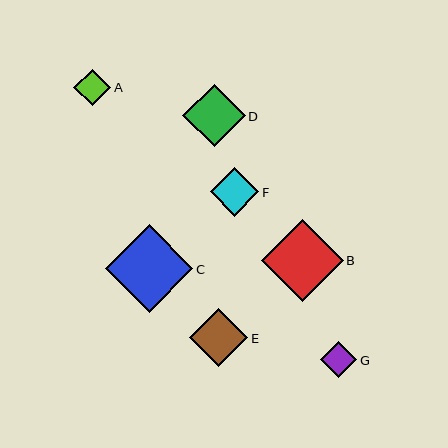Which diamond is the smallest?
Diamond G is the smallest with a size of approximately 36 pixels.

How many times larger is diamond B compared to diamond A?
Diamond B is approximately 2.2 times the size of diamond A.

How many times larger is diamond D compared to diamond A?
Diamond D is approximately 1.7 times the size of diamond A.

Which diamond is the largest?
Diamond C is the largest with a size of approximately 87 pixels.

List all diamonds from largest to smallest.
From largest to smallest: C, B, D, E, F, A, G.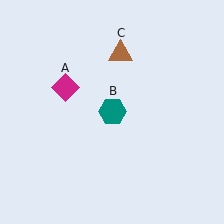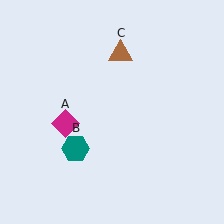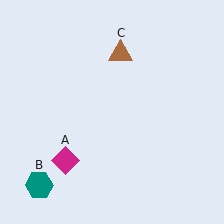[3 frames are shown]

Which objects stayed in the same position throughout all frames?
Brown triangle (object C) remained stationary.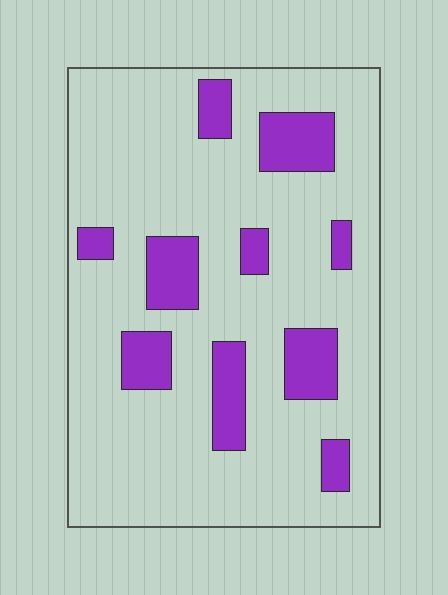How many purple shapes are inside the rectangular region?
10.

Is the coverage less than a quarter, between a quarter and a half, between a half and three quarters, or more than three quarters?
Less than a quarter.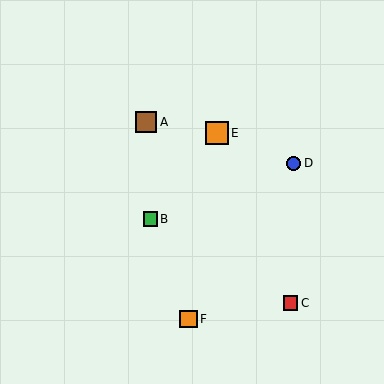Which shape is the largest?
The orange square (labeled E) is the largest.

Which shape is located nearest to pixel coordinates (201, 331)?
The orange square (labeled F) at (188, 319) is nearest to that location.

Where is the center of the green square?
The center of the green square is at (150, 219).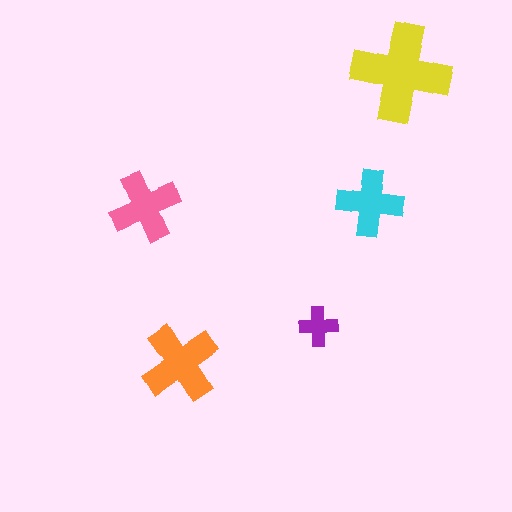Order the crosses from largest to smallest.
the yellow one, the orange one, the pink one, the cyan one, the purple one.